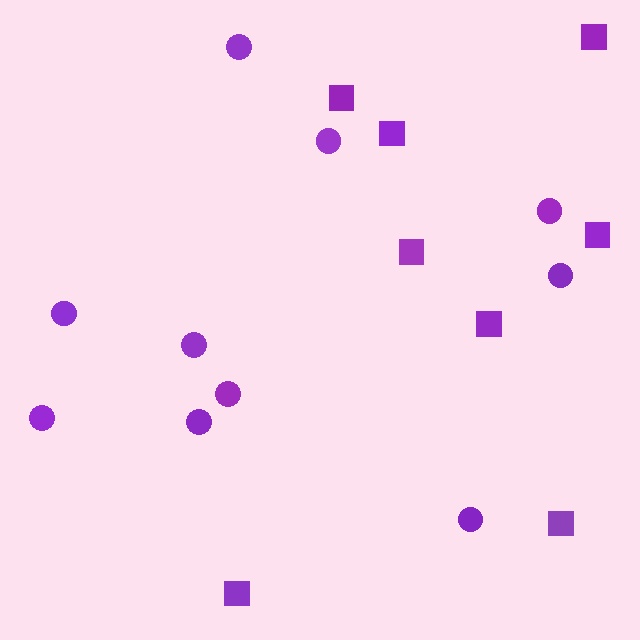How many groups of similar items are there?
There are 2 groups: one group of squares (8) and one group of circles (10).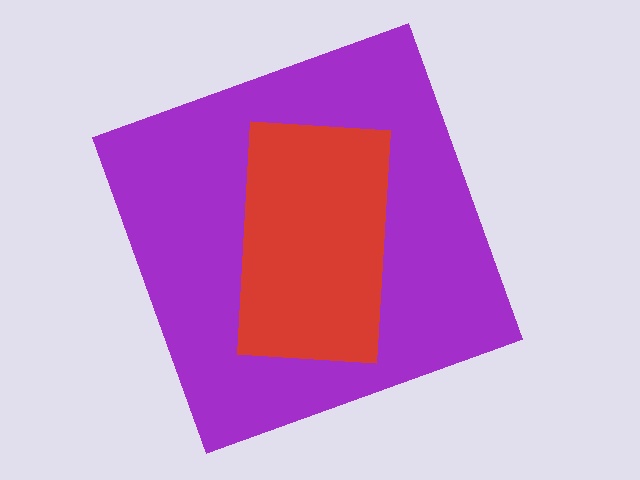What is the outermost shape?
The purple square.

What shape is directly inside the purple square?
The red rectangle.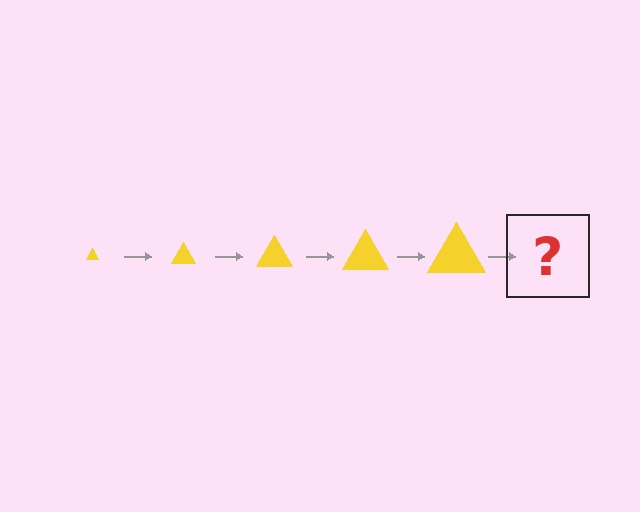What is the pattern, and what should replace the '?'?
The pattern is that the triangle gets progressively larger each step. The '?' should be a yellow triangle, larger than the previous one.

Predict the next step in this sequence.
The next step is a yellow triangle, larger than the previous one.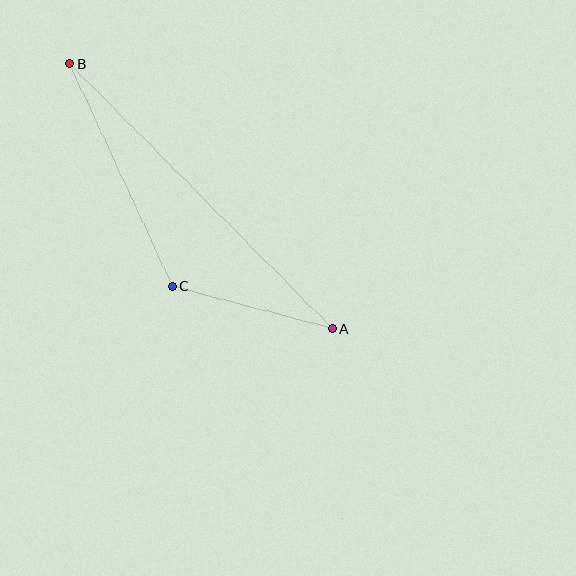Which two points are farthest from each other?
Points A and B are farthest from each other.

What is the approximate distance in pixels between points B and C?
The distance between B and C is approximately 245 pixels.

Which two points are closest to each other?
Points A and C are closest to each other.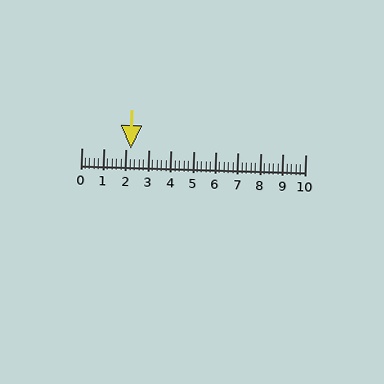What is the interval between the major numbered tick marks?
The major tick marks are spaced 1 units apart.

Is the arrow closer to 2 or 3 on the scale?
The arrow is closer to 2.